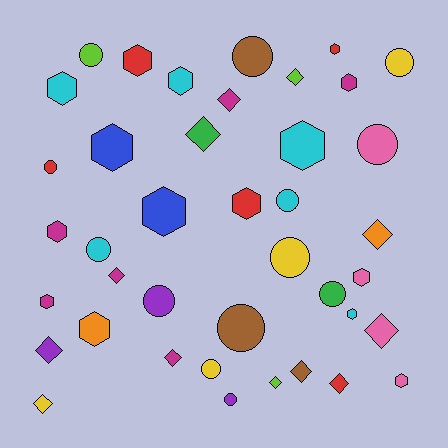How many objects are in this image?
There are 40 objects.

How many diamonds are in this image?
There are 12 diamonds.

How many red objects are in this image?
There are 5 red objects.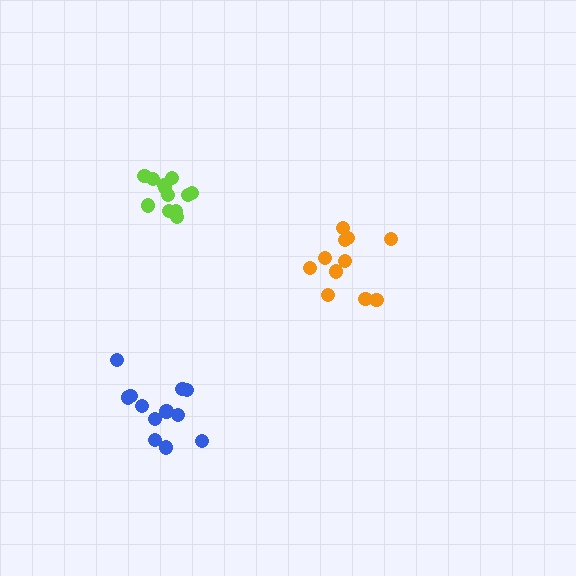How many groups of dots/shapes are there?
There are 3 groups.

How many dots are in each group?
Group 1: 12 dots, Group 2: 12 dots, Group 3: 12 dots (36 total).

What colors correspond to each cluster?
The clusters are colored: lime, orange, blue.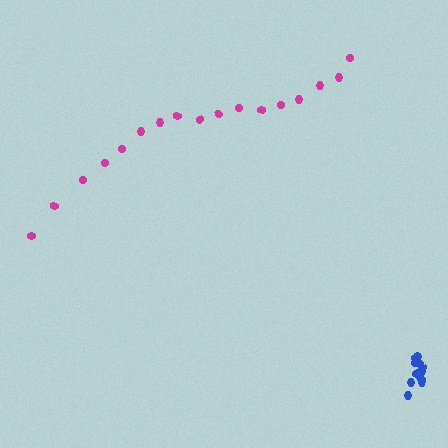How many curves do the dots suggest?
There are 2 distinct paths.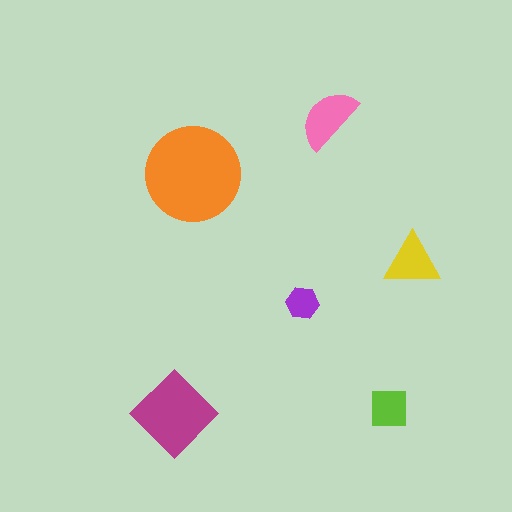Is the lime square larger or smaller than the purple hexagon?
Larger.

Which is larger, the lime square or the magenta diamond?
The magenta diamond.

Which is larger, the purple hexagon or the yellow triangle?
The yellow triangle.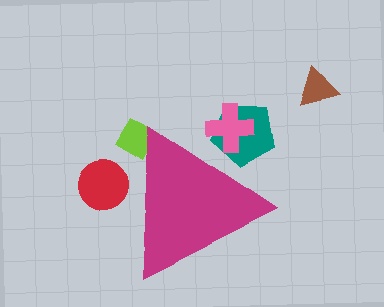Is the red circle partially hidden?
Yes, the red circle is partially hidden behind the magenta triangle.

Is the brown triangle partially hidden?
No, the brown triangle is fully visible.